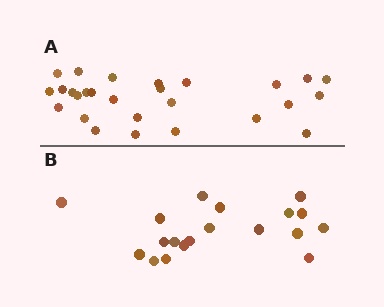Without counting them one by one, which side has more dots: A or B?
Region A (the top region) has more dots.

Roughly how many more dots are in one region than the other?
Region A has roughly 8 or so more dots than region B.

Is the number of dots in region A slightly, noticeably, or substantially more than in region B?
Region A has noticeably more, but not dramatically so. The ratio is roughly 1.4 to 1.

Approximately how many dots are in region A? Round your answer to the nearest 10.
About 30 dots. (The exact count is 27, which rounds to 30.)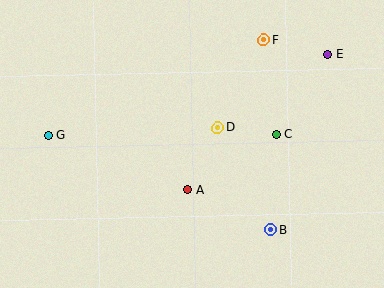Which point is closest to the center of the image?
Point D at (217, 128) is closest to the center.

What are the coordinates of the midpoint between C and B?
The midpoint between C and B is at (273, 182).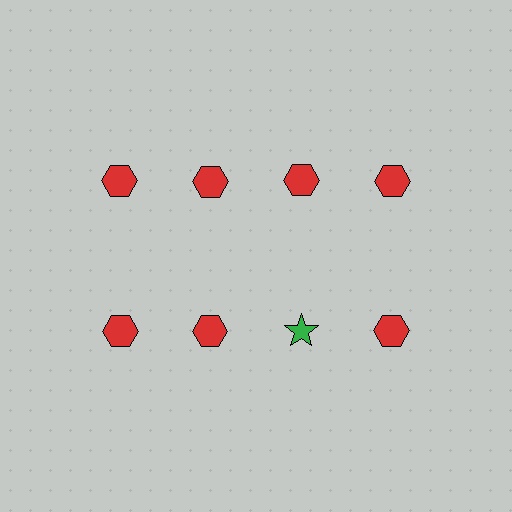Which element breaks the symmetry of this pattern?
The green star in the second row, center column breaks the symmetry. All other shapes are red hexagons.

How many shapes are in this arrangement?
There are 8 shapes arranged in a grid pattern.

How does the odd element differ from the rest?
It differs in both color (green instead of red) and shape (star instead of hexagon).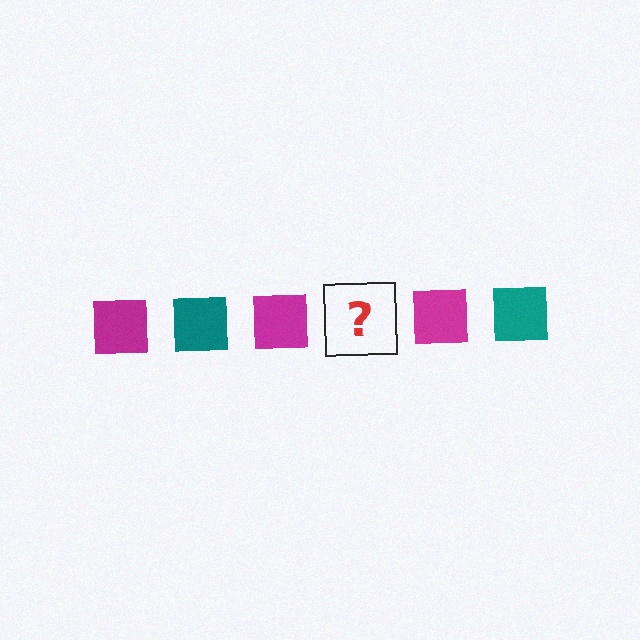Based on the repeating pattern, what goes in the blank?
The blank should be a teal square.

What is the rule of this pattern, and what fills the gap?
The rule is that the pattern cycles through magenta, teal squares. The gap should be filled with a teal square.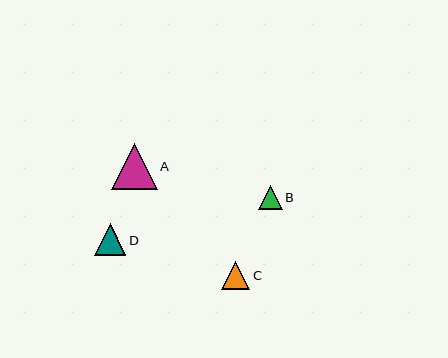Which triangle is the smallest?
Triangle B is the smallest with a size of approximately 24 pixels.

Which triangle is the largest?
Triangle A is the largest with a size of approximately 46 pixels.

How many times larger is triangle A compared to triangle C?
Triangle A is approximately 1.6 times the size of triangle C.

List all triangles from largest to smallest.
From largest to smallest: A, D, C, B.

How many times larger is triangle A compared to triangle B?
Triangle A is approximately 1.9 times the size of triangle B.